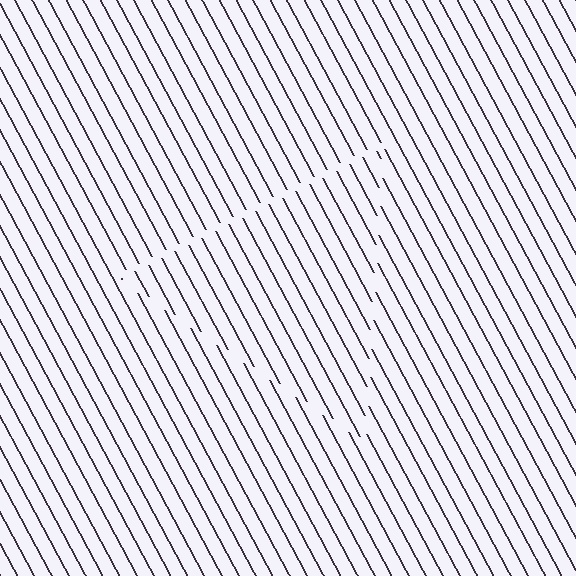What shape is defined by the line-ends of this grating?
An illusory triangle. The interior of the shape contains the same grating, shifted by half a period — the contour is defined by the phase discontinuity where line-ends from the inner and outer gratings abut.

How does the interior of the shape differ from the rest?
The interior of the shape contains the same grating, shifted by half a period — the contour is defined by the phase discontinuity where line-ends from the inner and outer gratings abut.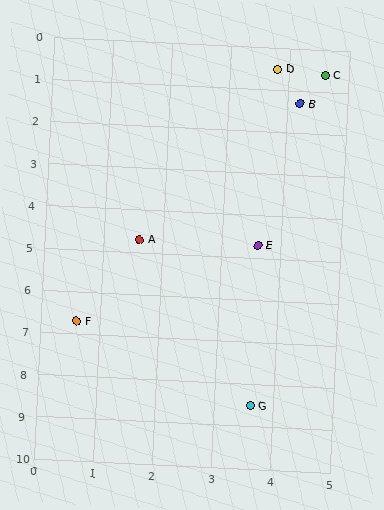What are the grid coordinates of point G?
Point G is at approximately (3.6, 8.5).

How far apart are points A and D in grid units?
Points A and D are about 4.7 grid units apart.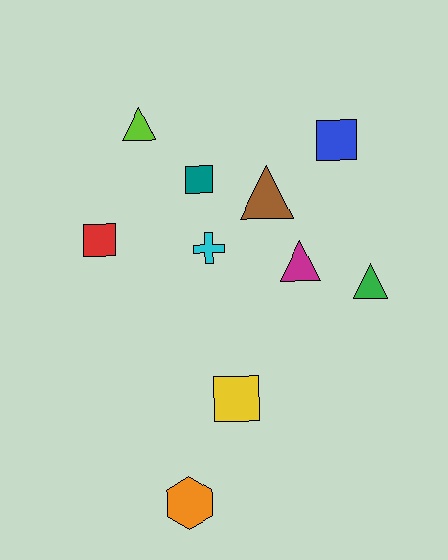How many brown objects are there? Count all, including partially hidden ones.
There is 1 brown object.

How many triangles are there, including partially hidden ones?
There are 4 triangles.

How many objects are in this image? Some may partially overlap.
There are 10 objects.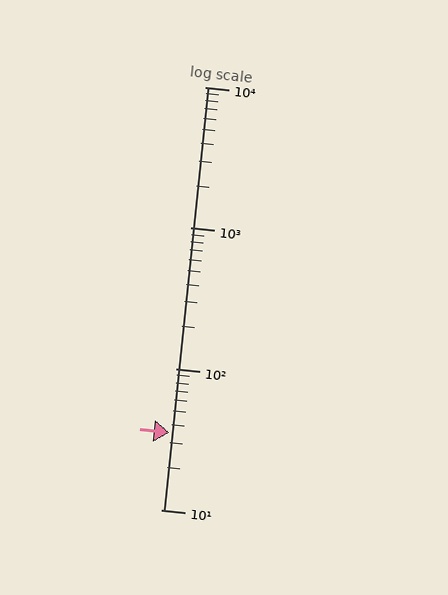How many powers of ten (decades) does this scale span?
The scale spans 3 decades, from 10 to 10000.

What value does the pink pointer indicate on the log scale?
The pointer indicates approximately 35.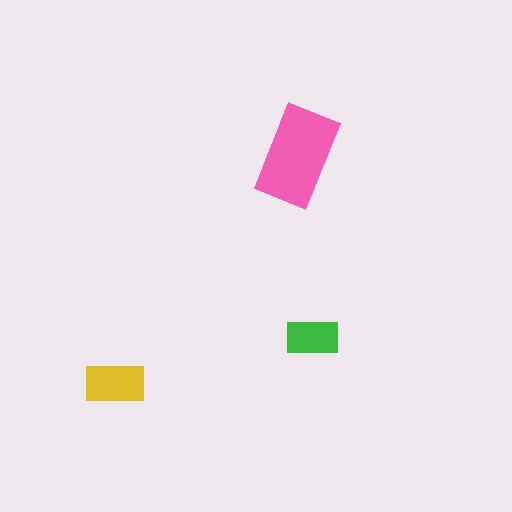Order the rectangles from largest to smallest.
the pink one, the yellow one, the green one.